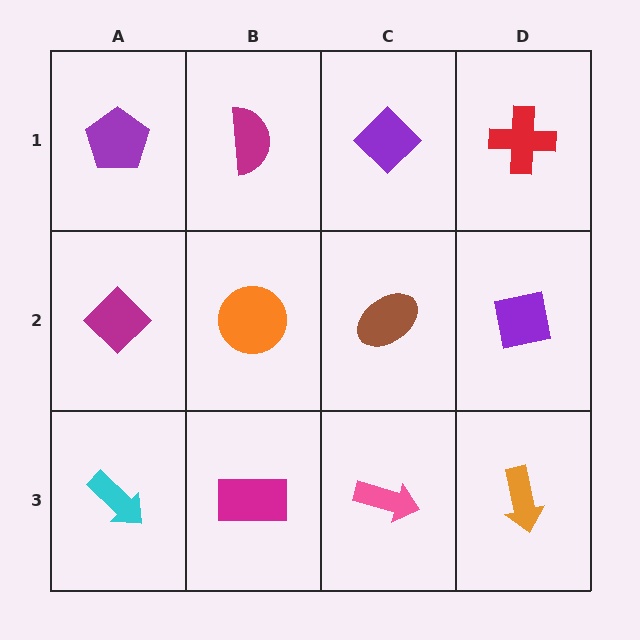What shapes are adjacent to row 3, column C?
A brown ellipse (row 2, column C), a magenta rectangle (row 3, column B), an orange arrow (row 3, column D).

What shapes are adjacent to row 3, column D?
A purple square (row 2, column D), a pink arrow (row 3, column C).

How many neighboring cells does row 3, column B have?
3.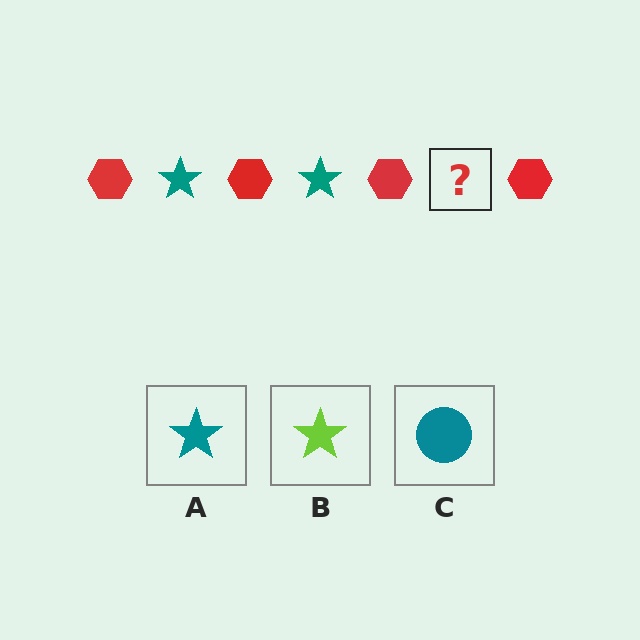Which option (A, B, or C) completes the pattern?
A.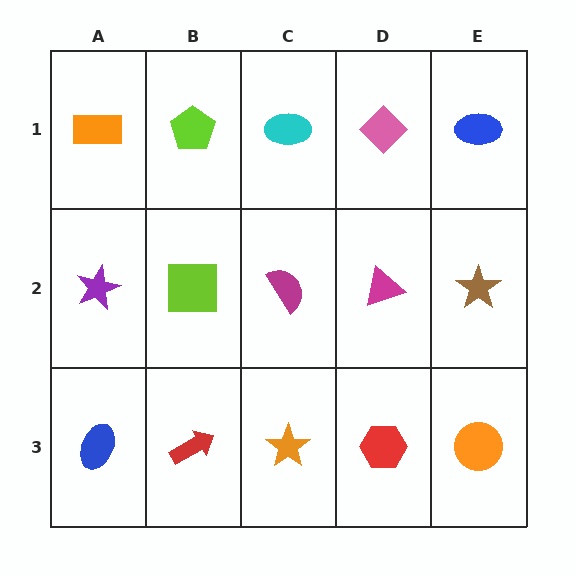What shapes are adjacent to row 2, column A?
An orange rectangle (row 1, column A), a blue ellipse (row 3, column A), a lime square (row 2, column B).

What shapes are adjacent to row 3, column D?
A magenta triangle (row 2, column D), an orange star (row 3, column C), an orange circle (row 3, column E).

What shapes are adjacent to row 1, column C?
A magenta semicircle (row 2, column C), a lime pentagon (row 1, column B), a pink diamond (row 1, column D).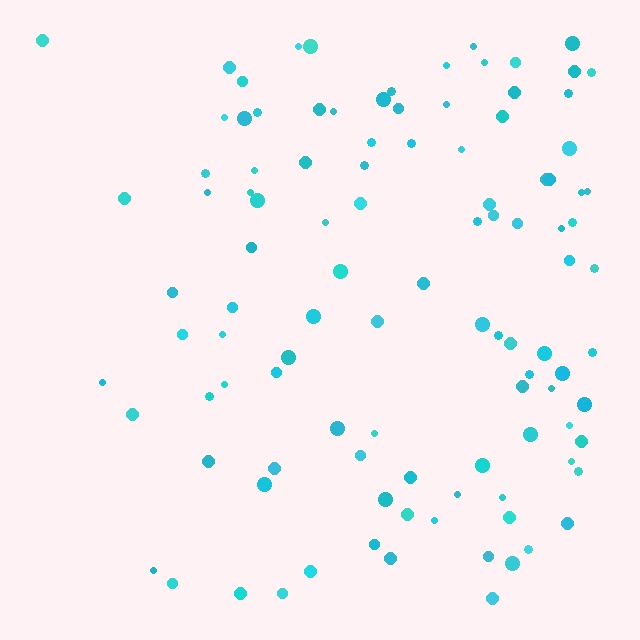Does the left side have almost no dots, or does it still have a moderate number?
Still a moderate number, just noticeably fewer than the right.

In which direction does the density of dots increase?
From left to right, with the right side densest.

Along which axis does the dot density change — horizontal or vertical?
Horizontal.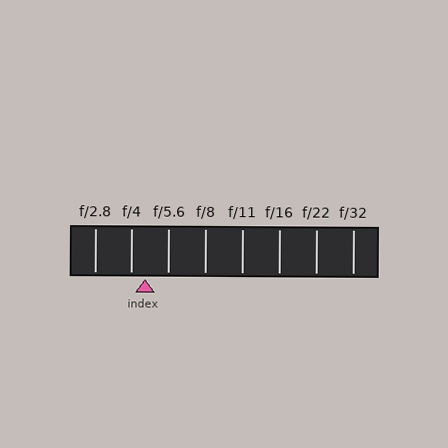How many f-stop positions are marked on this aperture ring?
There are 8 f-stop positions marked.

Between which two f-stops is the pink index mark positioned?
The index mark is between f/4 and f/5.6.